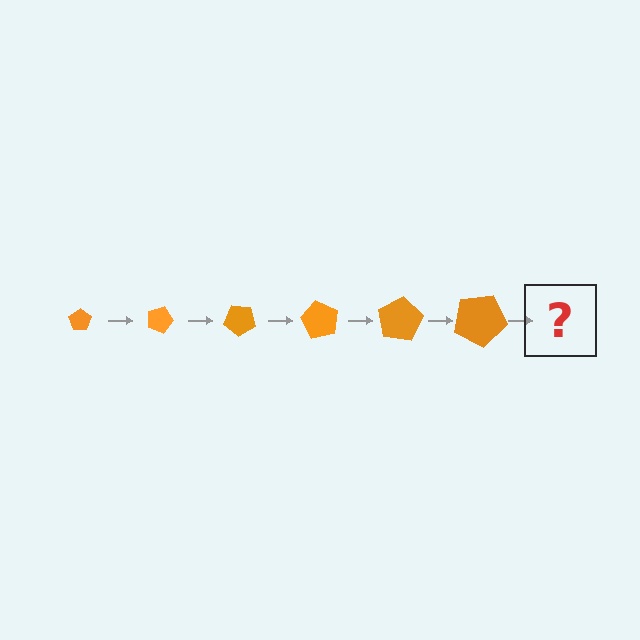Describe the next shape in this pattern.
It should be a pentagon, larger than the previous one and rotated 120 degrees from the start.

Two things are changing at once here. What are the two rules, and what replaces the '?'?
The two rules are that the pentagon grows larger each step and it rotates 20 degrees each step. The '?' should be a pentagon, larger than the previous one and rotated 120 degrees from the start.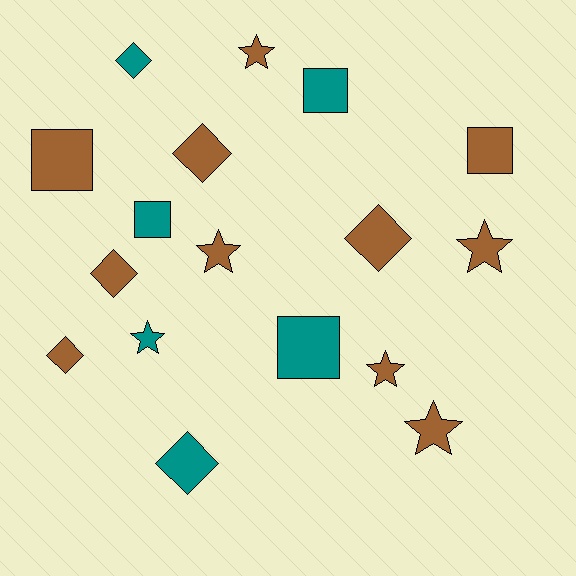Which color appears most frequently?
Brown, with 11 objects.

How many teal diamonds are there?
There are 2 teal diamonds.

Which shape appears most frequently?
Diamond, with 6 objects.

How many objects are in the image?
There are 17 objects.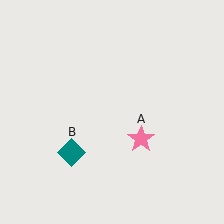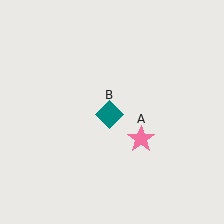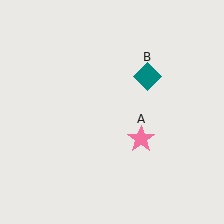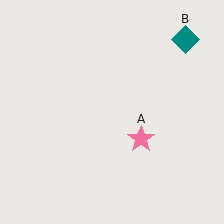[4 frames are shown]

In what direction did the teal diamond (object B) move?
The teal diamond (object B) moved up and to the right.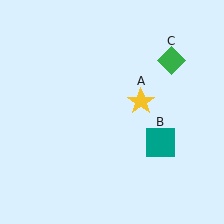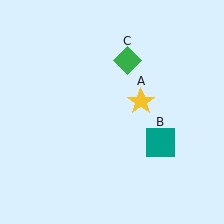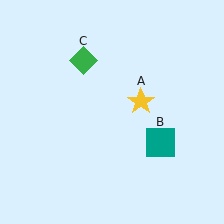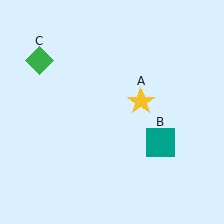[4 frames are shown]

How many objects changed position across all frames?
1 object changed position: green diamond (object C).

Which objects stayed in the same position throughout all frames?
Yellow star (object A) and teal square (object B) remained stationary.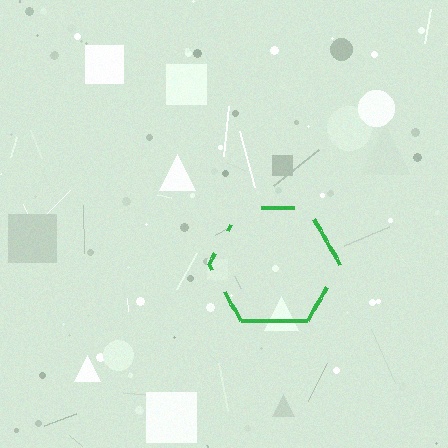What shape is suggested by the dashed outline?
The dashed outline suggests a hexagon.